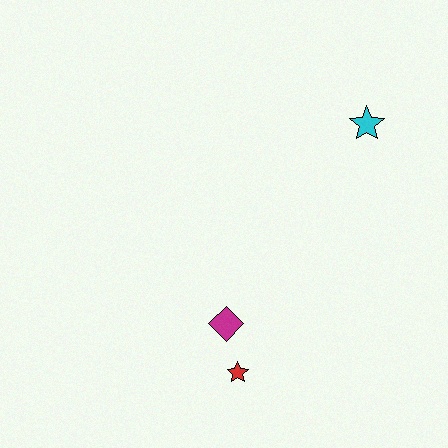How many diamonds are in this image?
There is 1 diamond.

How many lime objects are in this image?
There are no lime objects.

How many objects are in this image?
There are 3 objects.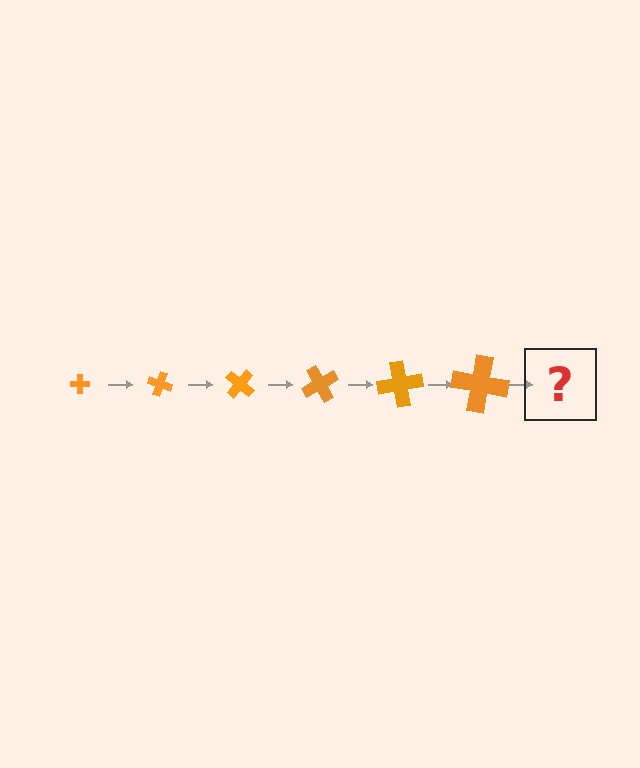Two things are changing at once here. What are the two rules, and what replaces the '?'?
The two rules are that the cross grows larger each step and it rotates 20 degrees each step. The '?' should be a cross, larger than the previous one and rotated 120 degrees from the start.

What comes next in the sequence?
The next element should be a cross, larger than the previous one and rotated 120 degrees from the start.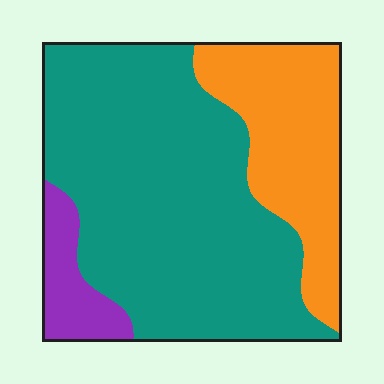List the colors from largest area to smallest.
From largest to smallest: teal, orange, purple.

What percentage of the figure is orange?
Orange takes up about one quarter (1/4) of the figure.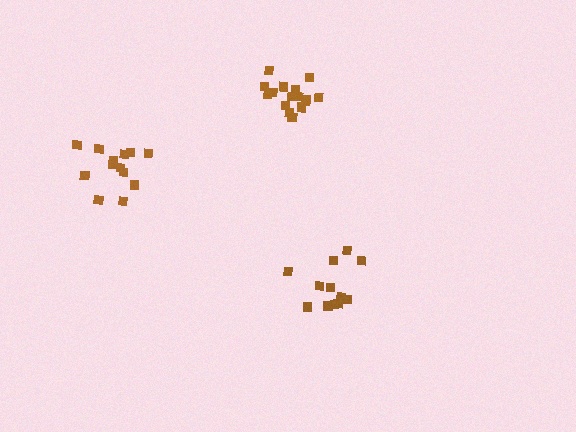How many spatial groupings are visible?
There are 3 spatial groupings.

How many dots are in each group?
Group 1: 13 dots, Group 2: 12 dots, Group 3: 16 dots (41 total).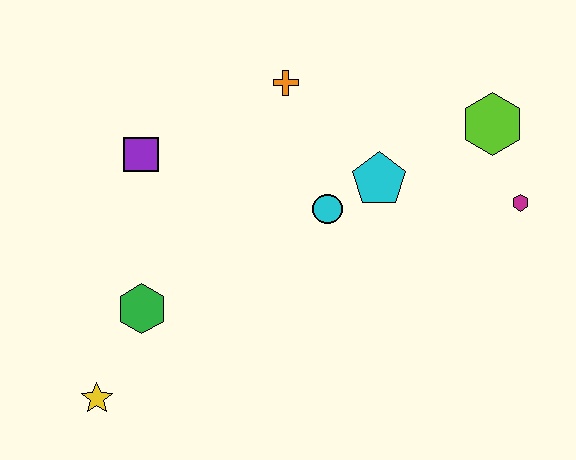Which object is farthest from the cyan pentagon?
The yellow star is farthest from the cyan pentagon.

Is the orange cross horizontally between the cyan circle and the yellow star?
Yes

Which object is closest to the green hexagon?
The yellow star is closest to the green hexagon.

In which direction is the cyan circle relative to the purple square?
The cyan circle is to the right of the purple square.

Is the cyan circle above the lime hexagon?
No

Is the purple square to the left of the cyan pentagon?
Yes